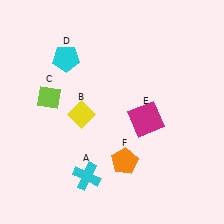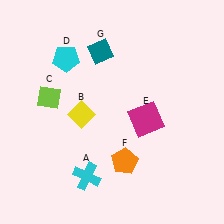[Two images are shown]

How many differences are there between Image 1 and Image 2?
There is 1 difference between the two images.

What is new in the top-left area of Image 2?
A teal diamond (G) was added in the top-left area of Image 2.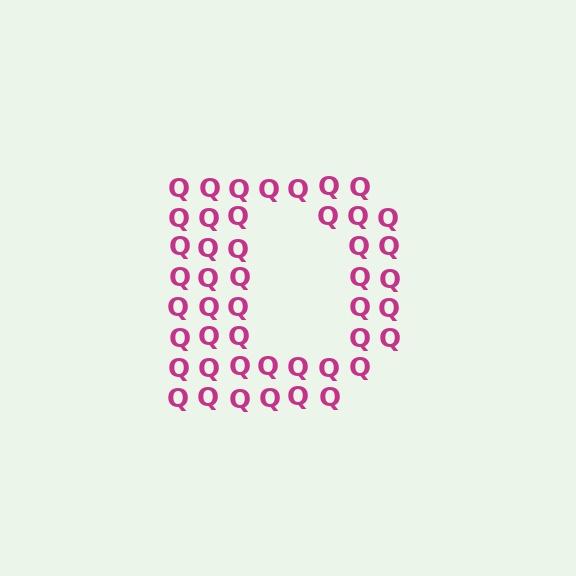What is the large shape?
The large shape is the letter D.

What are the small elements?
The small elements are letter Q's.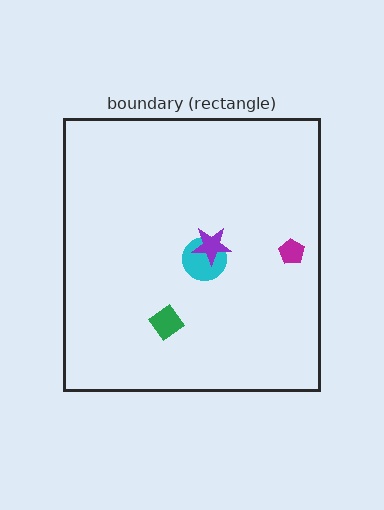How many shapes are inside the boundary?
4 inside, 0 outside.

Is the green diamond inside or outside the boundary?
Inside.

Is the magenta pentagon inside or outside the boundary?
Inside.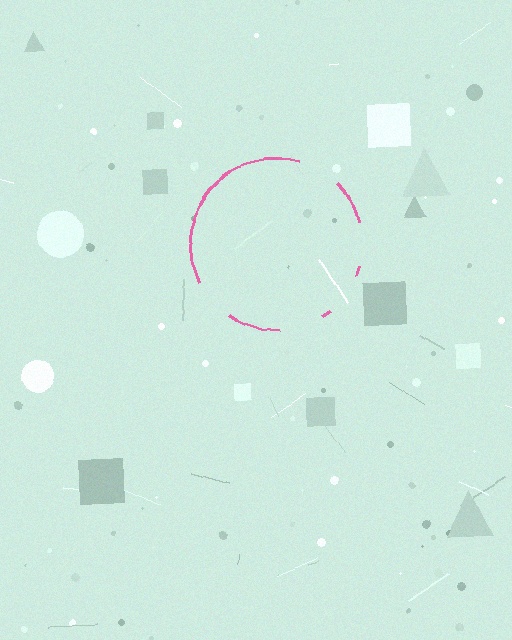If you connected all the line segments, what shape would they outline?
They would outline a circle.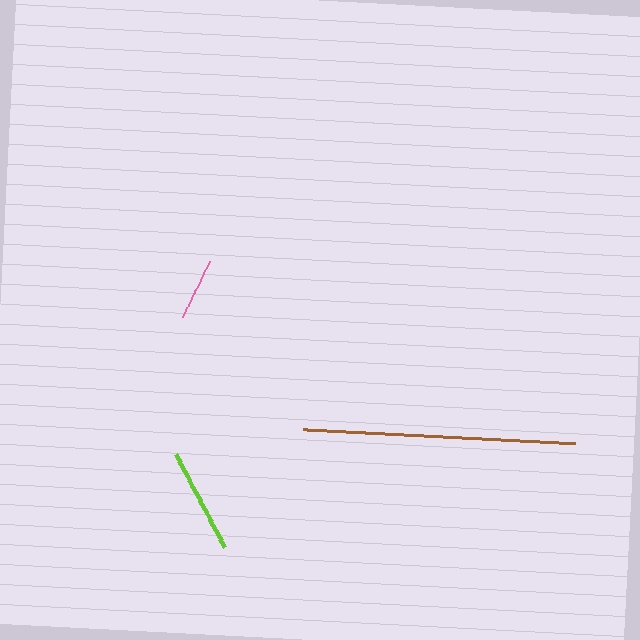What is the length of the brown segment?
The brown segment is approximately 271 pixels long.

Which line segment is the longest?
The brown line is the longest at approximately 271 pixels.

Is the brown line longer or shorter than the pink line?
The brown line is longer than the pink line.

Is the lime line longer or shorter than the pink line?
The lime line is longer than the pink line.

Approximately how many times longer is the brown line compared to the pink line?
The brown line is approximately 4.4 times the length of the pink line.